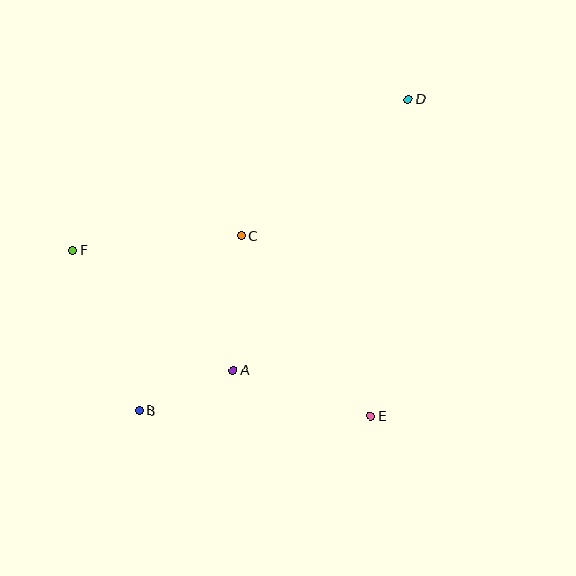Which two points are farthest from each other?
Points B and D are farthest from each other.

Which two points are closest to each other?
Points A and B are closest to each other.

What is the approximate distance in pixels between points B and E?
The distance between B and E is approximately 231 pixels.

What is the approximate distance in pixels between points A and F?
The distance between A and F is approximately 201 pixels.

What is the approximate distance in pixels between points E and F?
The distance between E and F is approximately 341 pixels.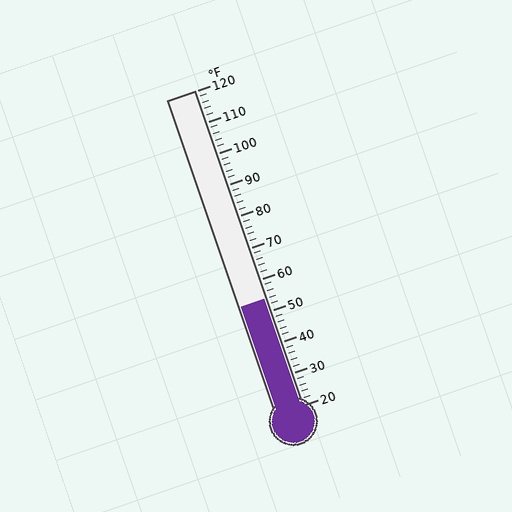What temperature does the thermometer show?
The thermometer shows approximately 54°F.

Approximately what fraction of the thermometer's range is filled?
The thermometer is filled to approximately 35% of its range.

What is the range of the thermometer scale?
The thermometer scale ranges from 20°F to 120°F.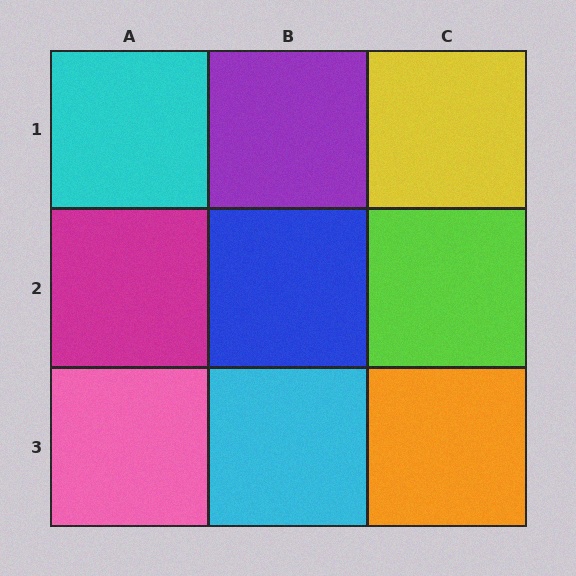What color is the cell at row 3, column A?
Pink.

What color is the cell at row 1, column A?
Cyan.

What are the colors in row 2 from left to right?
Magenta, blue, lime.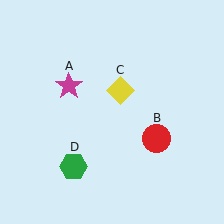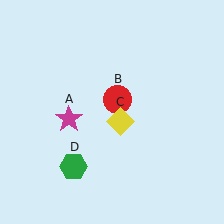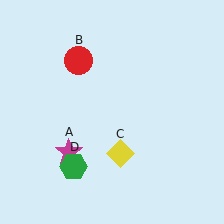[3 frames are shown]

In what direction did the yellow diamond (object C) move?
The yellow diamond (object C) moved down.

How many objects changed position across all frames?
3 objects changed position: magenta star (object A), red circle (object B), yellow diamond (object C).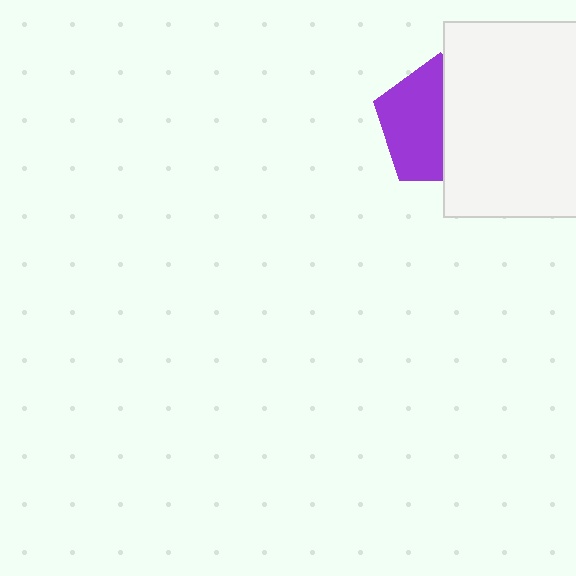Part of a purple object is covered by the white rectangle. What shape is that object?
It is a pentagon.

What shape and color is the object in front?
The object in front is a white rectangle.